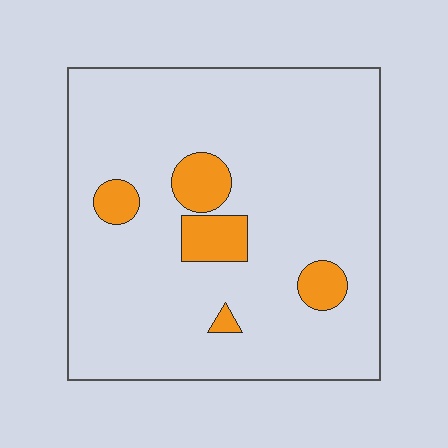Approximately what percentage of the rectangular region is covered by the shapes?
Approximately 10%.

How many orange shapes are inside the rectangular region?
5.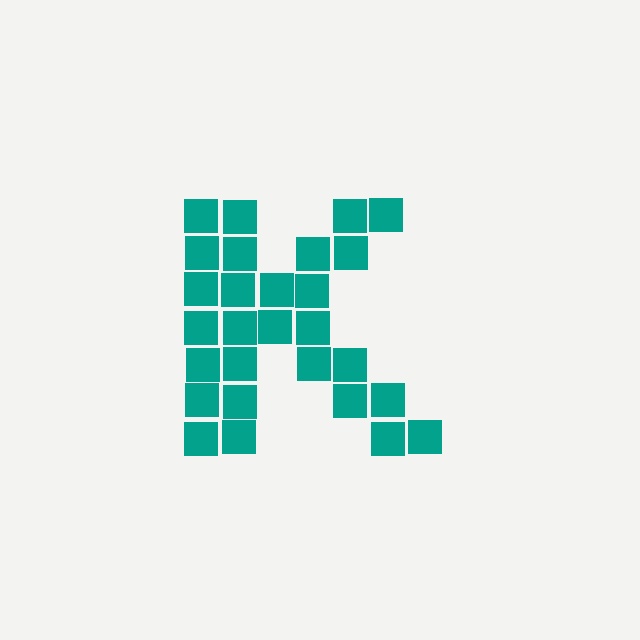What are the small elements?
The small elements are squares.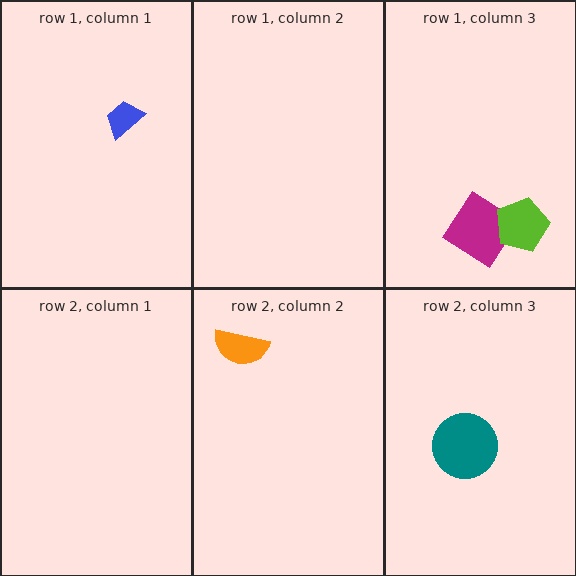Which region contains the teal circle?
The row 2, column 3 region.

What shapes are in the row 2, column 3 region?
The teal circle.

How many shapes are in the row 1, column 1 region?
1.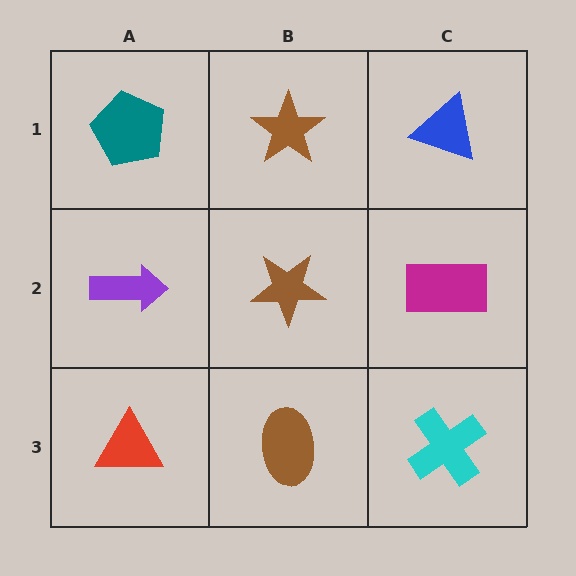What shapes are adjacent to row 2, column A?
A teal pentagon (row 1, column A), a red triangle (row 3, column A), a brown star (row 2, column B).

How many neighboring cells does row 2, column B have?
4.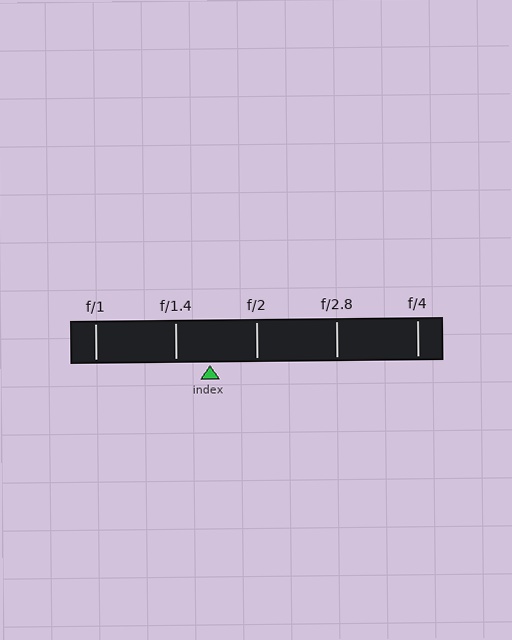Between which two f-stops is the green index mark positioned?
The index mark is between f/1.4 and f/2.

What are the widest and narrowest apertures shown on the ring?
The widest aperture shown is f/1 and the narrowest is f/4.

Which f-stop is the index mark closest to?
The index mark is closest to f/1.4.